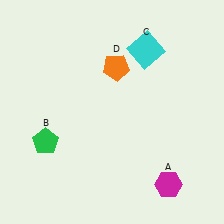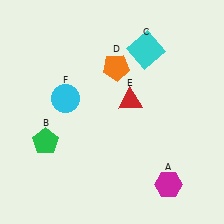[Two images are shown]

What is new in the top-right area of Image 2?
A red triangle (E) was added in the top-right area of Image 2.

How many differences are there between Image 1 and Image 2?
There are 2 differences between the two images.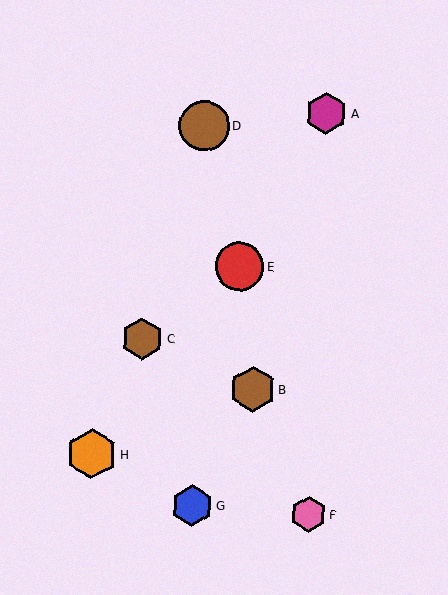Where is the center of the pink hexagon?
The center of the pink hexagon is at (309, 514).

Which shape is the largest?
The brown circle (labeled D) is the largest.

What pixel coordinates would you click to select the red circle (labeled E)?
Click at (240, 266) to select the red circle E.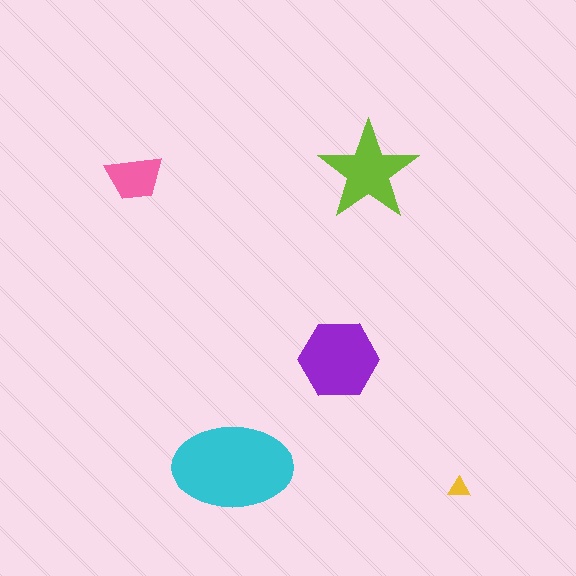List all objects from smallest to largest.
The yellow triangle, the pink trapezoid, the lime star, the purple hexagon, the cyan ellipse.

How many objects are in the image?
There are 5 objects in the image.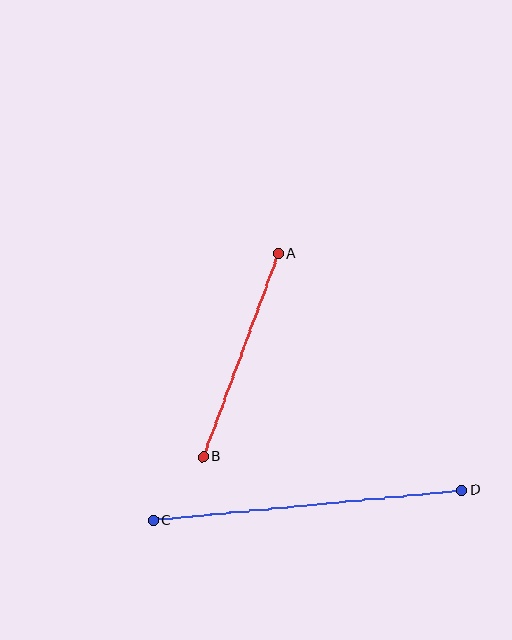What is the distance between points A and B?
The distance is approximately 216 pixels.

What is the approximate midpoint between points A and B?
The midpoint is at approximately (241, 355) pixels.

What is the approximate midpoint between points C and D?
The midpoint is at approximately (307, 505) pixels.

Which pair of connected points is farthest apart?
Points C and D are farthest apart.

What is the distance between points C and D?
The distance is approximately 310 pixels.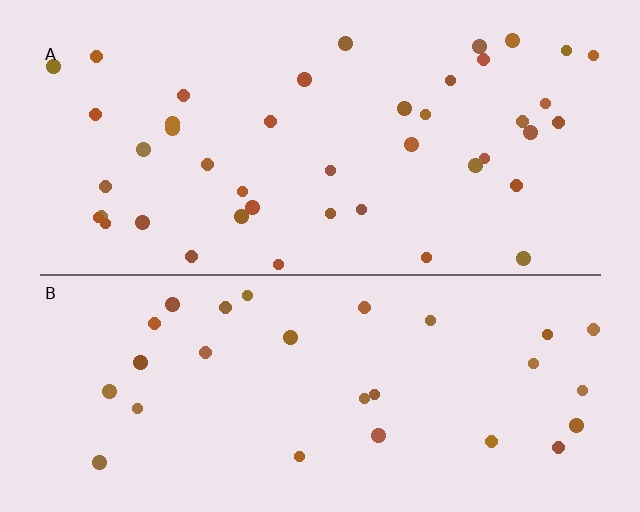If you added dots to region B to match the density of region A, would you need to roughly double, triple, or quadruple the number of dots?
Approximately double.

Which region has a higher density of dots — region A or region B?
A (the top).